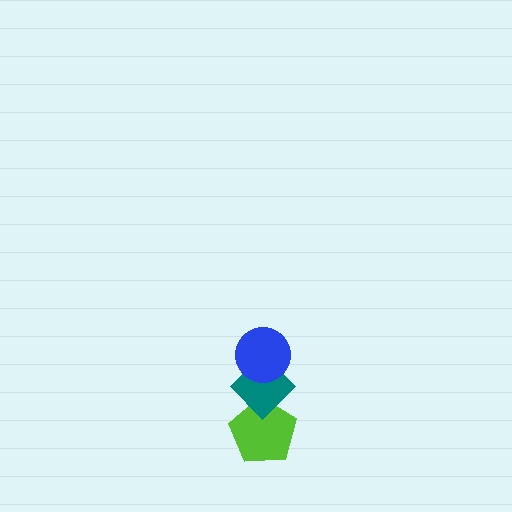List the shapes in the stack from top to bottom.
From top to bottom: the blue circle, the teal diamond, the lime pentagon.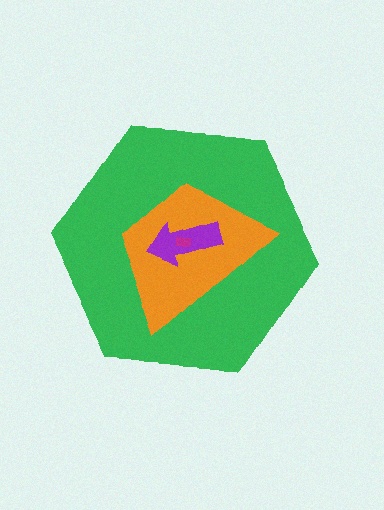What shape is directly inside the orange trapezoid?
The purple arrow.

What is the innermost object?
The magenta rectangle.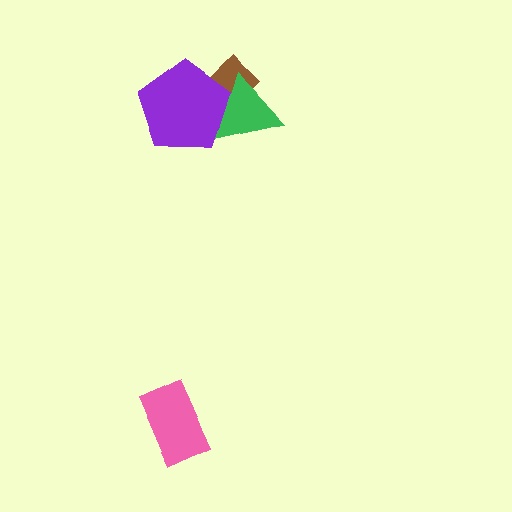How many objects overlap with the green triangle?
2 objects overlap with the green triangle.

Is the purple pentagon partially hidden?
Yes, it is partially covered by another shape.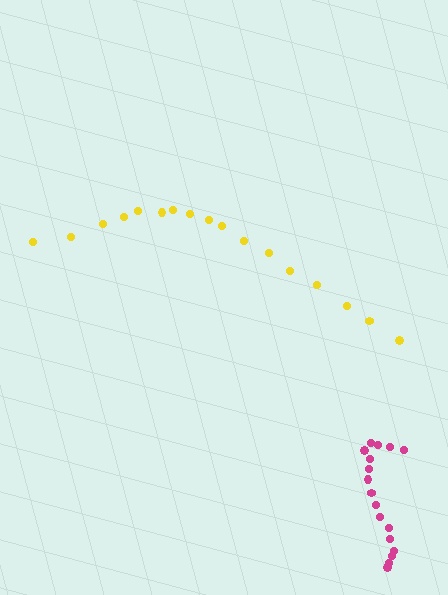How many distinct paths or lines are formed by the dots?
There are 2 distinct paths.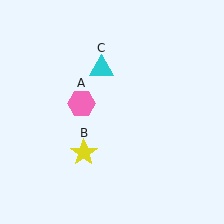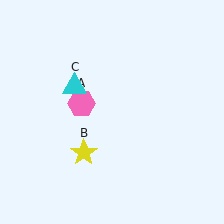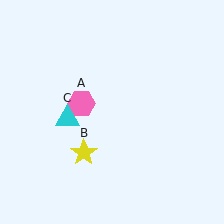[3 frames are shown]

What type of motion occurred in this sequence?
The cyan triangle (object C) rotated counterclockwise around the center of the scene.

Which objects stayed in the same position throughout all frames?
Pink hexagon (object A) and yellow star (object B) remained stationary.